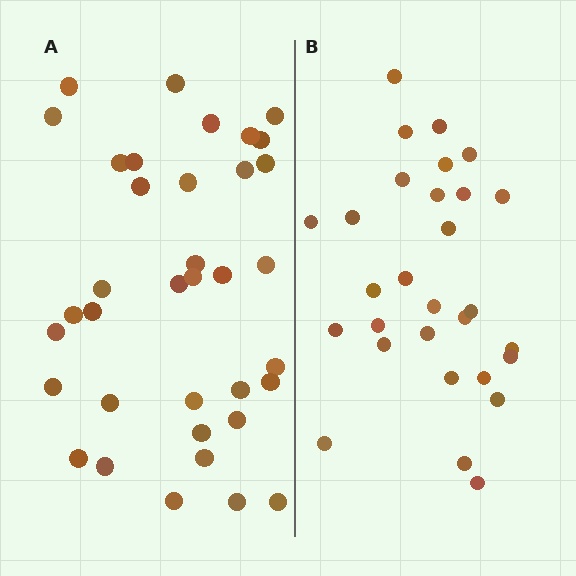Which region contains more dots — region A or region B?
Region A (the left region) has more dots.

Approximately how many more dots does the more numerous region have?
Region A has roughly 8 or so more dots than region B.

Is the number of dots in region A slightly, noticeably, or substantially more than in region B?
Region A has only slightly more — the two regions are fairly close. The ratio is roughly 1.2 to 1.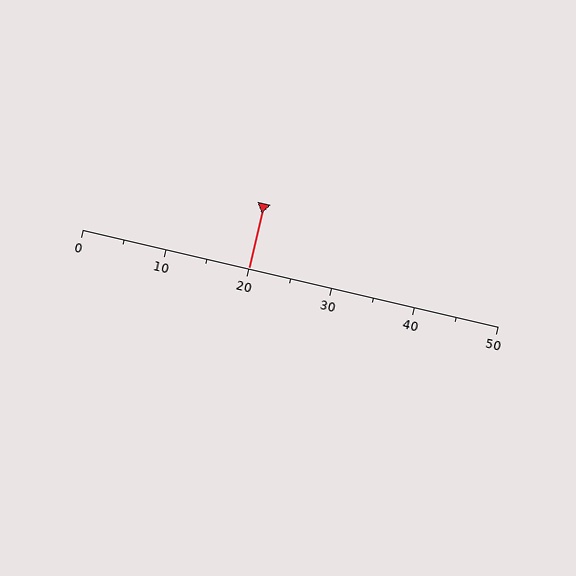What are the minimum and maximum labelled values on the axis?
The axis runs from 0 to 50.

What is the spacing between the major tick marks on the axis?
The major ticks are spaced 10 apart.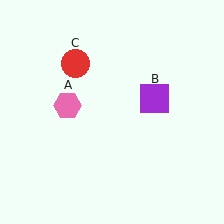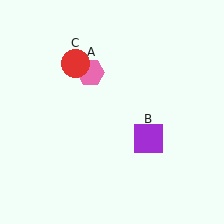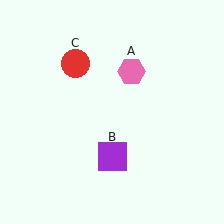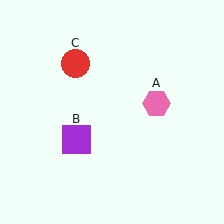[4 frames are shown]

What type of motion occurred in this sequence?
The pink hexagon (object A), purple square (object B) rotated clockwise around the center of the scene.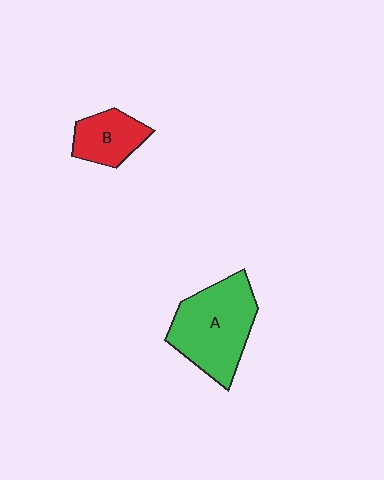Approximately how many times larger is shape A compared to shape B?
Approximately 2.0 times.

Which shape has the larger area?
Shape A (green).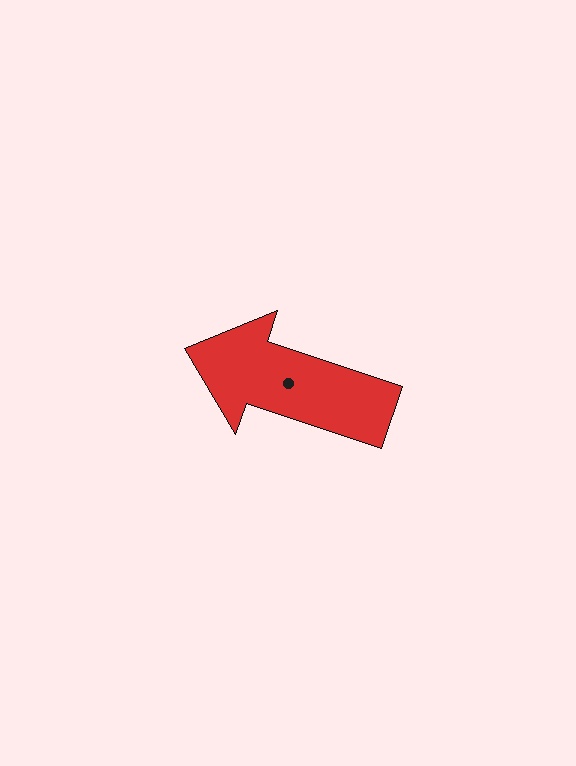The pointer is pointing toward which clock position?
Roughly 10 o'clock.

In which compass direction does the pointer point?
West.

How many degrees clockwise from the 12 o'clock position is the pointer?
Approximately 289 degrees.